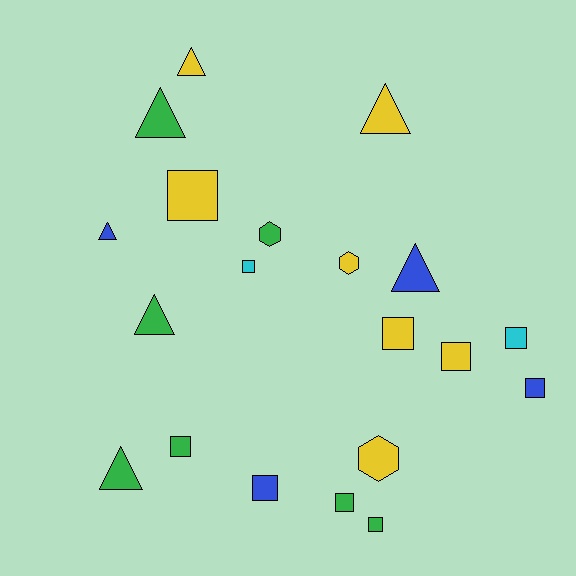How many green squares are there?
There are 3 green squares.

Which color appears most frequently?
Yellow, with 7 objects.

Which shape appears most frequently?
Square, with 10 objects.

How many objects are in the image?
There are 20 objects.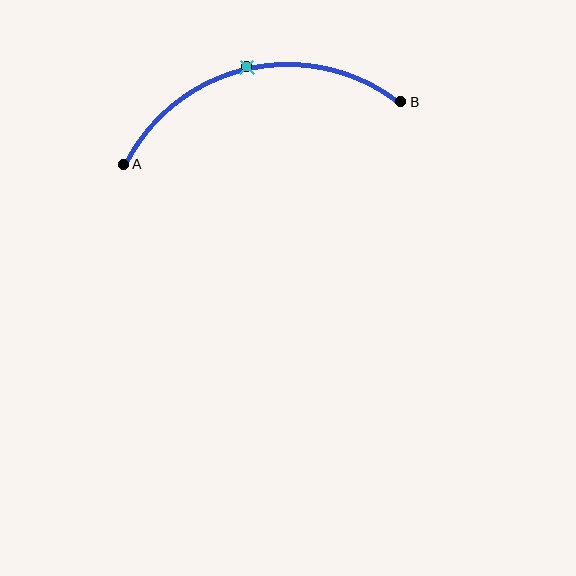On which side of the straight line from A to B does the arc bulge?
The arc bulges above the straight line connecting A and B.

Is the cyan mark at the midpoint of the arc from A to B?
Yes. The cyan mark lies on the arc at equal arc-length from both A and B — it is the arc midpoint.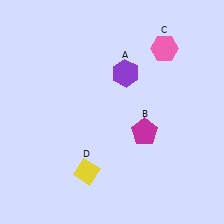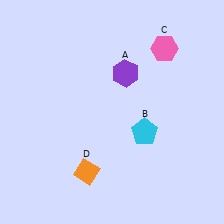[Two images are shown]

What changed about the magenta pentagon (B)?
In Image 1, B is magenta. In Image 2, it changed to cyan.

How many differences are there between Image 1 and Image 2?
There are 2 differences between the two images.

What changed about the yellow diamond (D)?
In Image 1, D is yellow. In Image 2, it changed to orange.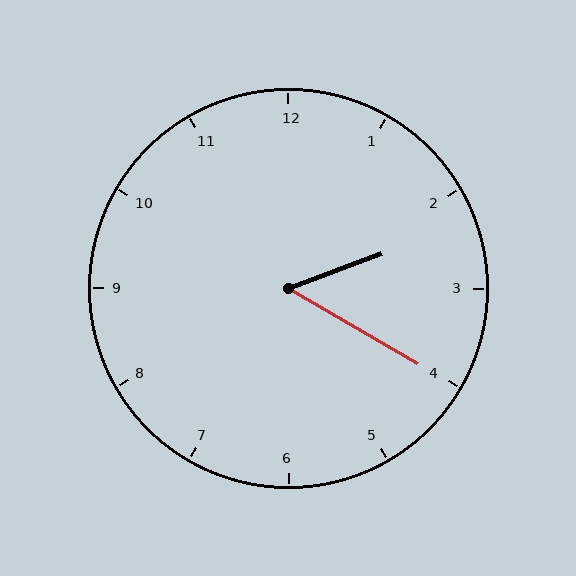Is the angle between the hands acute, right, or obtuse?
It is acute.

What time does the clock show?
2:20.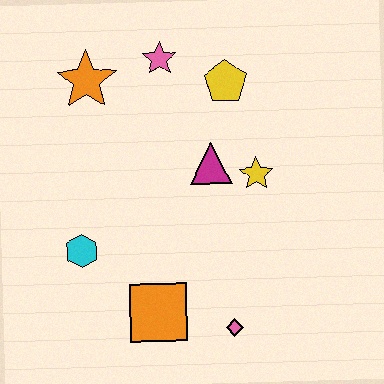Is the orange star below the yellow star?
No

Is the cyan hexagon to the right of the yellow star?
No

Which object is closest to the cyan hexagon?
The orange square is closest to the cyan hexagon.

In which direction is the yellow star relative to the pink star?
The yellow star is below the pink star.